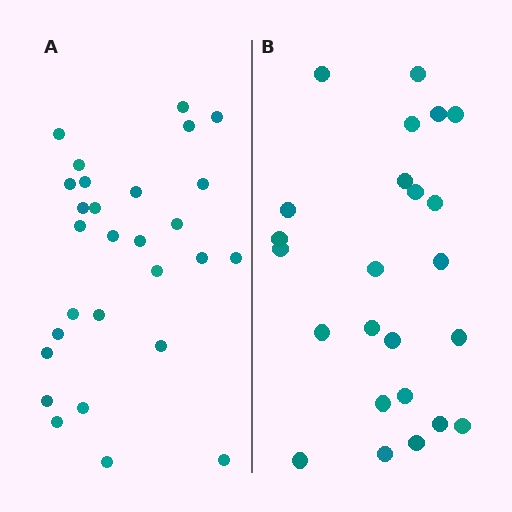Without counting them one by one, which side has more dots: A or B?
Region A (the left region) has more dots.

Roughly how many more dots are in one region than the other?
Region A has about 4 more dots than region B.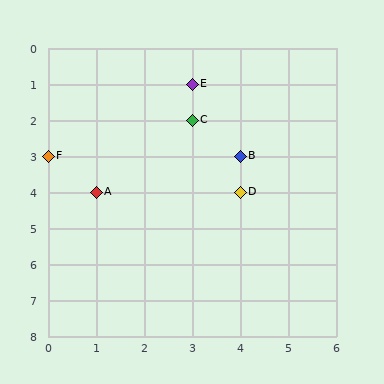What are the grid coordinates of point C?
Point C is at grid coordinates (3, 2).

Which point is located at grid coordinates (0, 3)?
Point F is at (0, 3).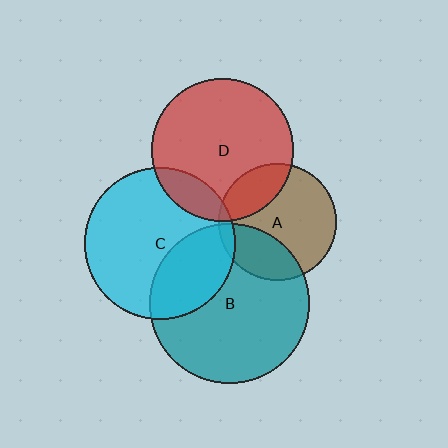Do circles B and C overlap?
Yes.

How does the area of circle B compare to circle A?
Approximately 1.9 times.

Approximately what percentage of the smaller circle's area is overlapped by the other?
Approximately 30%.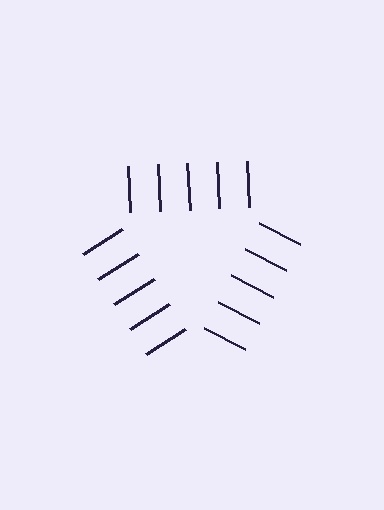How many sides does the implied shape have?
3 sides — the line-ends trace a triangle.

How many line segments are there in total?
15 — 5 along each of the 3 edges.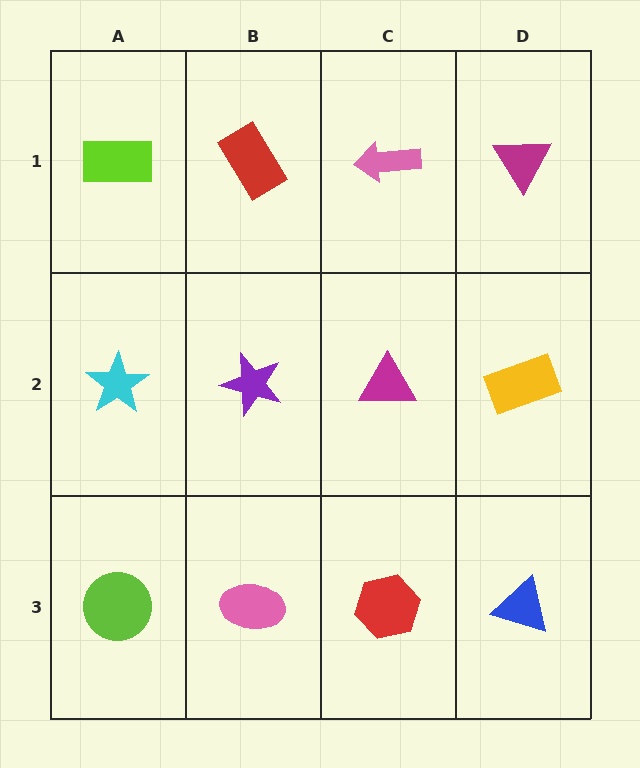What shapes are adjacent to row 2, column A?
A lime rectangle (row 1, column A), a lime circle (row 3, column A), a purple star (row 2, column B).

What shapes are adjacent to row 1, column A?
A cyan star (row 2, column A), a red rectangle (row 1, column B).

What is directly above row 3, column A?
A cyan star.